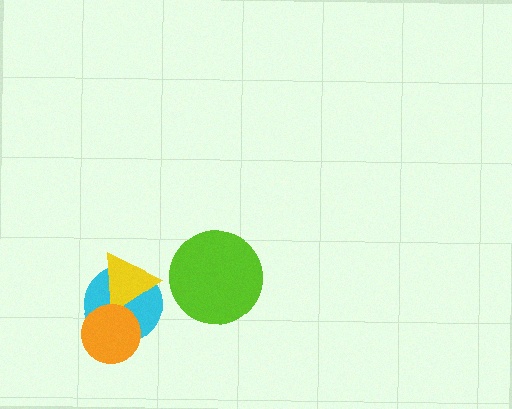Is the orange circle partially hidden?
No, no other shape covers it.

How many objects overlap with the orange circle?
2 objects overlap with the orange circle.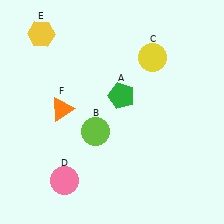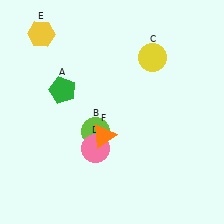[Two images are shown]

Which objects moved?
The objects that moved are: the green pentagon (A), the pink circle (D), the orange triangle (F).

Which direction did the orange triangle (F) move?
The orange triangle (F) moved right.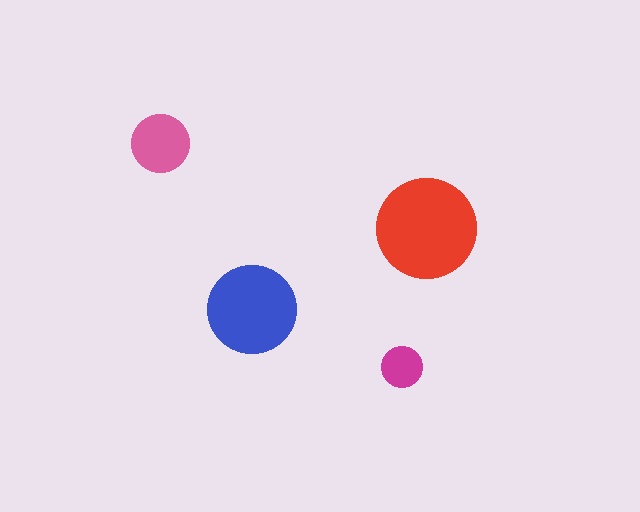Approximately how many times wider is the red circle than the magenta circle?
About 2.5 times wider.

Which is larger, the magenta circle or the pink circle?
The pink one.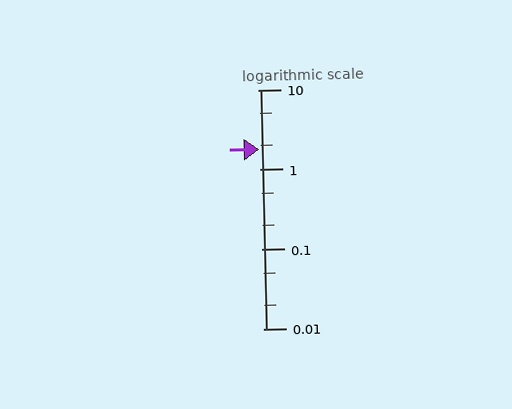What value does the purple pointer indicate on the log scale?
The pointer indicates approximately 1.8.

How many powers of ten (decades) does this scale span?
The scale spans 3 decades, from 0.01 to 10.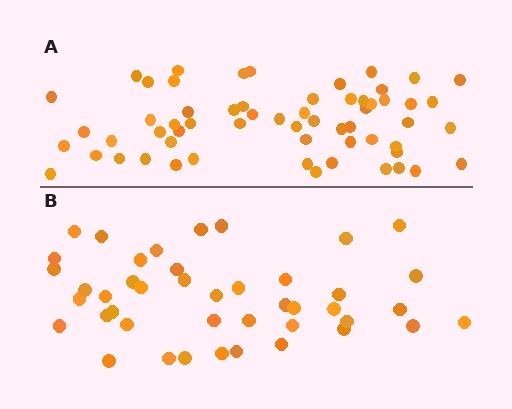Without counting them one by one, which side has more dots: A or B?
Region A (the top region) has more dots.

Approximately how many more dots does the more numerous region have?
Region A has approximately 15 more dots than region B.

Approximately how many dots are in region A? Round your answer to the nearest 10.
About 60 dots.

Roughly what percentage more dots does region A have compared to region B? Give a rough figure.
About 40% more.